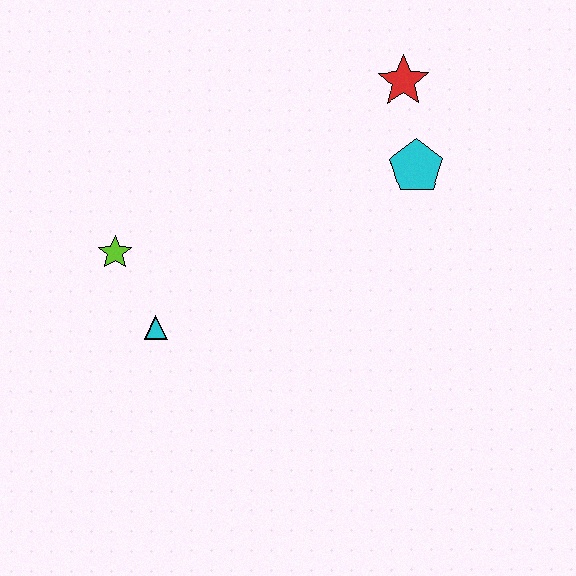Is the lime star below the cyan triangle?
No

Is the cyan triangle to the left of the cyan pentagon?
Yes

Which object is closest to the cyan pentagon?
The red star is closest to the cyan pentagon.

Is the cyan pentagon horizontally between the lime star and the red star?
No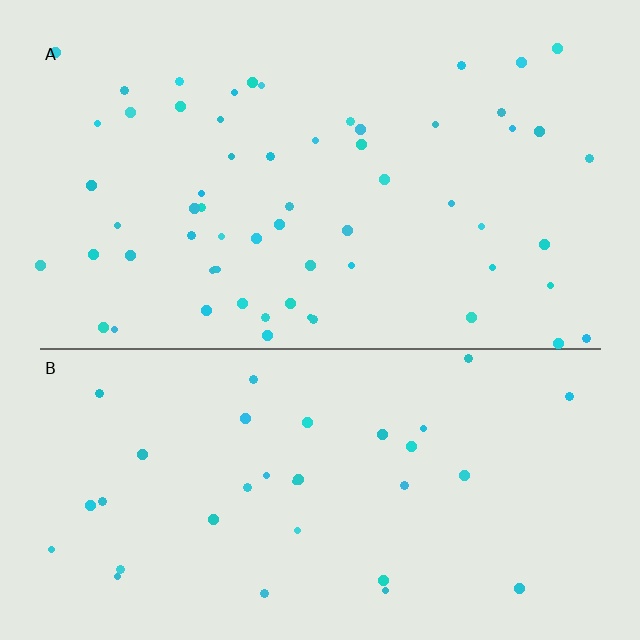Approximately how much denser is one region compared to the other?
Approximately 1.8× — region A over region B.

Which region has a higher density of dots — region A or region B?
A (the top).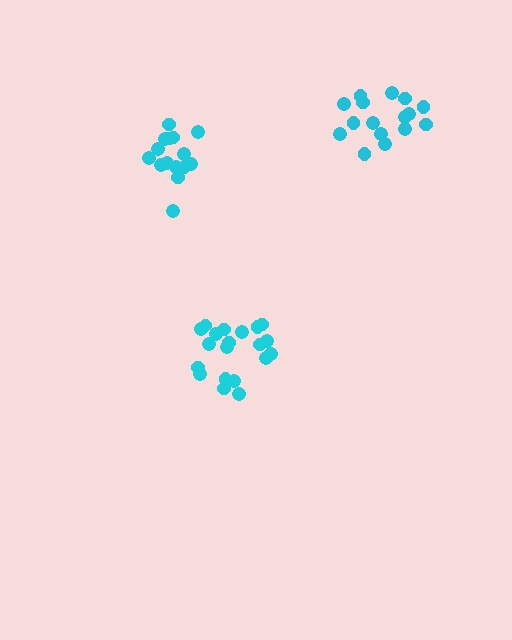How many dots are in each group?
Group 1: 20 dots, Group 2: 15 dots, Group 3: 16 dots (51 total).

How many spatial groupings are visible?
There are 3 spatial groupings.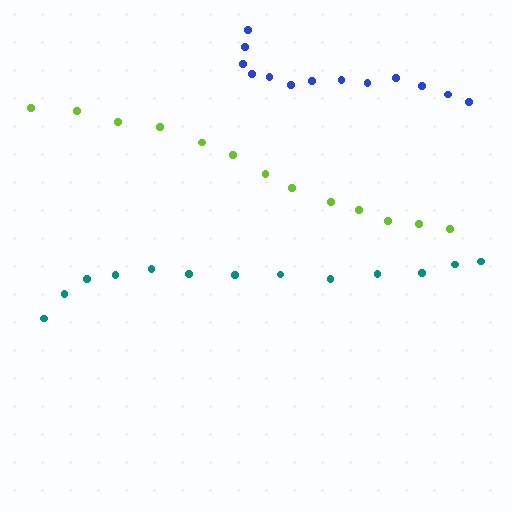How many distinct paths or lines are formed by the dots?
There are 3 distinct paths.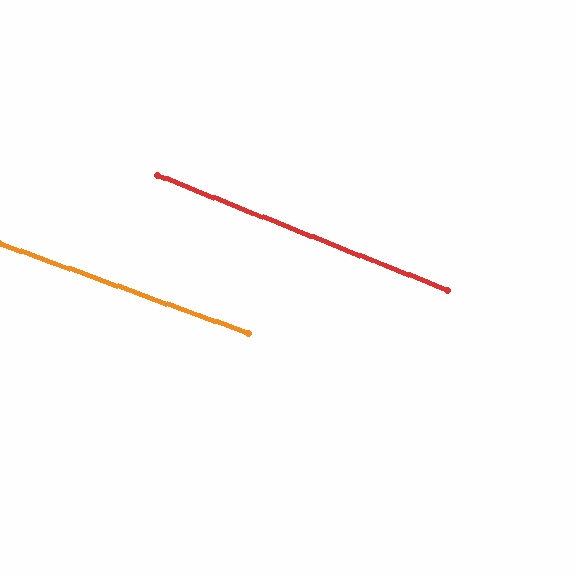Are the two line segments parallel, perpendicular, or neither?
Parallel — their directions differ by only 1.9°.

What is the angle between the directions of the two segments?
Approximately 2 degrees.